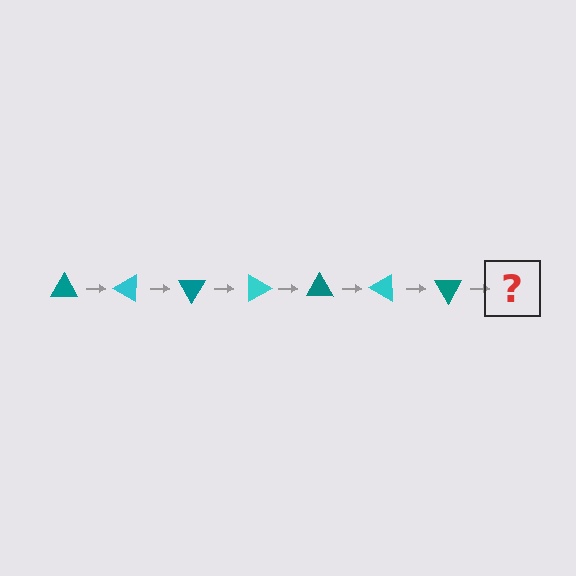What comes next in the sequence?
The next element should be a cyan triangle, rotated 210 degrees from the start.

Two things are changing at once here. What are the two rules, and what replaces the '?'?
The two rules are that it rotates 30 degrees each step and the color cycles through teal and cyan. The '?' should be a cyan triangle, rotated 210 degrees from the start.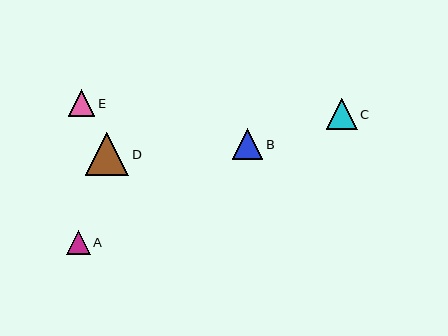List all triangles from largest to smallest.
From largest to smallest: D, C, B, E, A.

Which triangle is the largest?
Triangle D is the largest with a size of approximately 44 pixels.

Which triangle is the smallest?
Triangle A is the smallest with a size of approximately 24 pixels.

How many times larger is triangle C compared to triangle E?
Triangle C is approximately 1.2 times the size of triangle E.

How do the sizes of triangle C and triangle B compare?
Triangle C and triangle B are approximately the same size.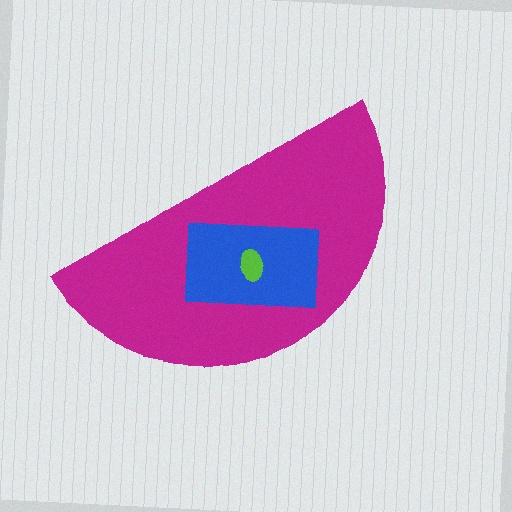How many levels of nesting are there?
3.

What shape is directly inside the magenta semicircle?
The blue rectangle.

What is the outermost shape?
The magenta semicircle.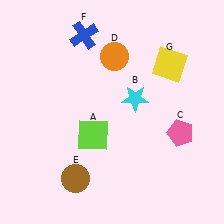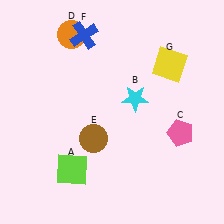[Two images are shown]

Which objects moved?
The objects that moved are: the lime square (A), the orange circle (D), the brown circle (E).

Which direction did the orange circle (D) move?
The orange circle (D) moved left.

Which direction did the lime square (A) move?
The lime square (A) moved down.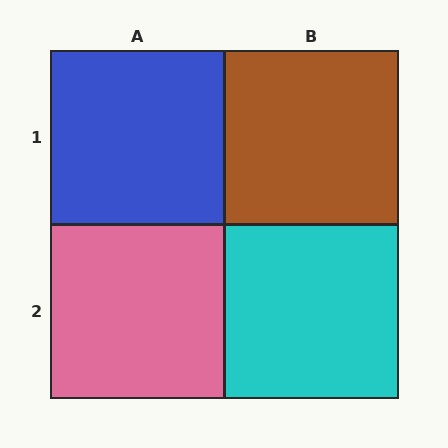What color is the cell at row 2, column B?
Cyan.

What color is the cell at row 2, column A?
Pink.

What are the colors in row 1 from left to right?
Blue, brown.